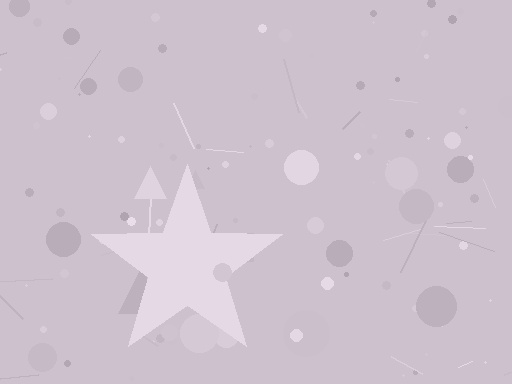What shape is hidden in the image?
A star is hidden in the image.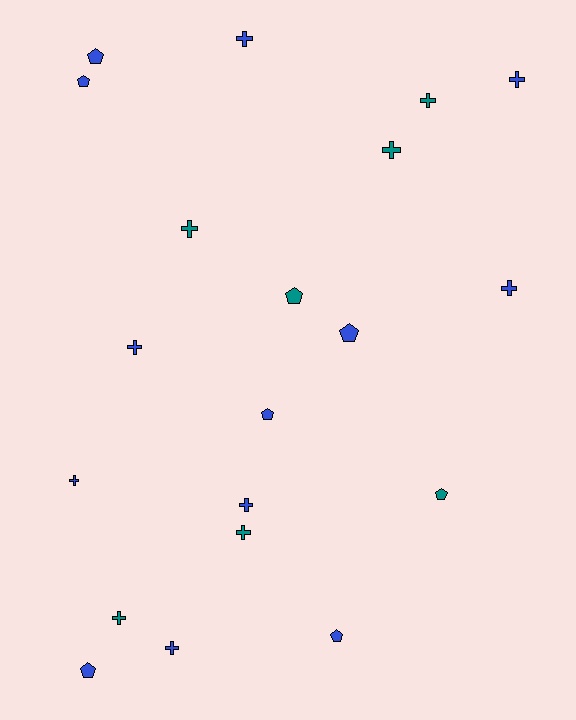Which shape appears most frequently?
Cross, with 12 objects.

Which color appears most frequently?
Blue, with 13 objects.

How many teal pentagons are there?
There are 2 teal pentagons.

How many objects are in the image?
There are 20 objects.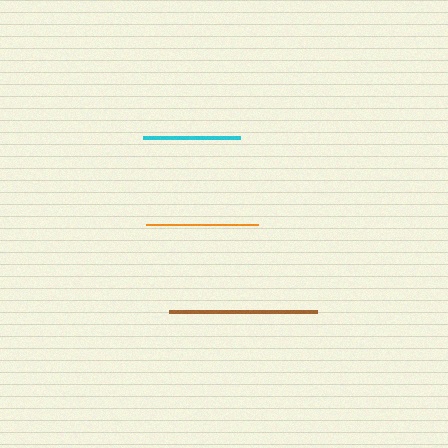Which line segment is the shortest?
The cyan line is the shortest at approximately 97 pixels.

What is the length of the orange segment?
The orange segment is approximately 112 pixels long.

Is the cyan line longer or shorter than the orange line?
The orange line is longer than the cyan line.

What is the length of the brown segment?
The brown segment is approximately 148 pixels long.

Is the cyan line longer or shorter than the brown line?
The brown line is longer than the cyan line.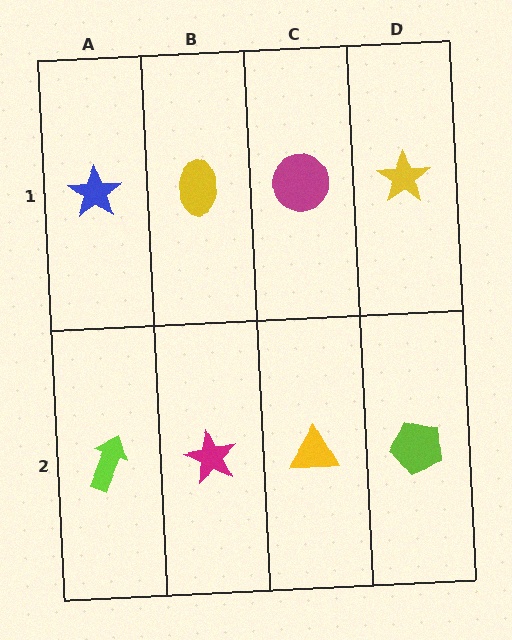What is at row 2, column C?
A yellow triangle.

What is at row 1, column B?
A yellow ellipse.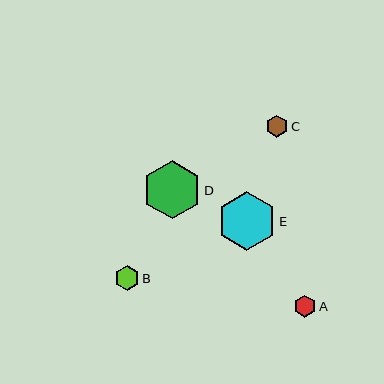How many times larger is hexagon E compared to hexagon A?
Hexagon E is approximately 2.7 times the size of hexagon A.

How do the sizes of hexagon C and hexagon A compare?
Hexagon C and hexagon A are approximately the same size.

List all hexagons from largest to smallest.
From largest to smallest: E, D, B, C, A.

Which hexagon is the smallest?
Hexagon A is the smallest with a size of approximately 22 pixels.